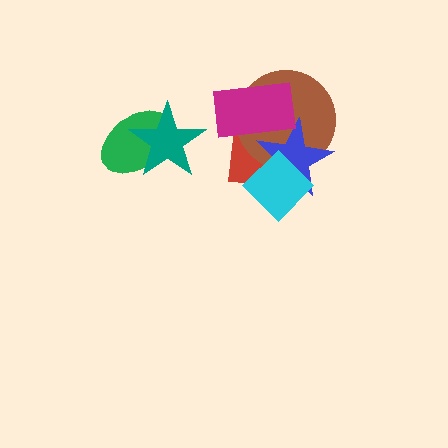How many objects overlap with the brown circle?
4 objects overlap with the brown circle.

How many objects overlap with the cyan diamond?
3 objects overlap with the cyan diamond.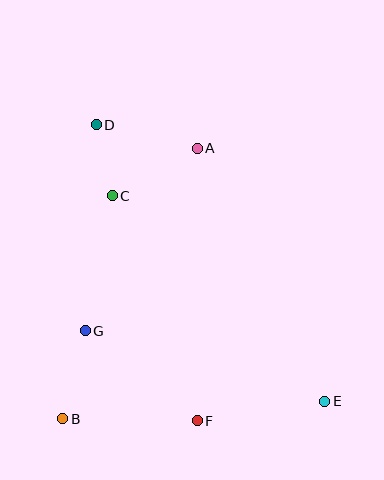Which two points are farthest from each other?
Points D and E are farthest from each other.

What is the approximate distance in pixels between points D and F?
The distance between D and F is approximately 313 pixels.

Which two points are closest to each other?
Points C and D are closest to each other.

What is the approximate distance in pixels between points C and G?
The distance between C and G is approximately 138 pixels.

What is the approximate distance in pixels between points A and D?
The distance between A and D is approximately 104 pixels.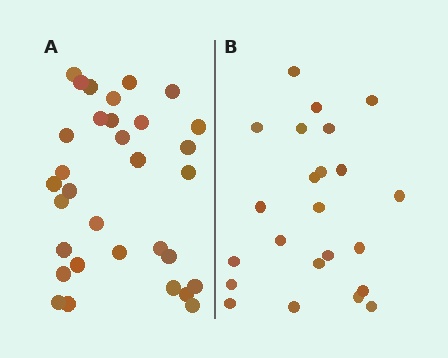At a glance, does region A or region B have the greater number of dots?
Region A (the left region) has more dots.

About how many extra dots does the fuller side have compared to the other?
Region A has roughly 8 or so more dots than region B.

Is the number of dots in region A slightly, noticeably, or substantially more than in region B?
Region A has noticeably more, but not dramatically so. The ratio is roughly 1.4 to 1.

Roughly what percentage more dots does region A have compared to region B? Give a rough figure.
About 40% more.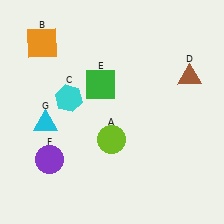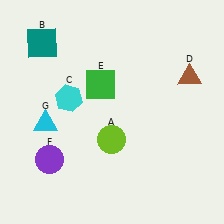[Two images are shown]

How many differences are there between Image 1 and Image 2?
There is 1 difference between the two images.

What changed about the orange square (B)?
In Image 1, B is orange. In Image 2, it changed to teal.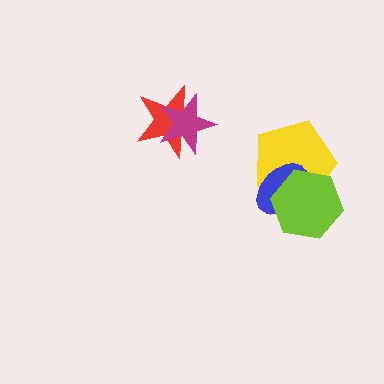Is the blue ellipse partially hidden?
Yes, it is partially covered by another shape.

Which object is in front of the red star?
The magenta star is in front of the red star.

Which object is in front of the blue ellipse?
The lime hexagon is in front of the blue ellipse.